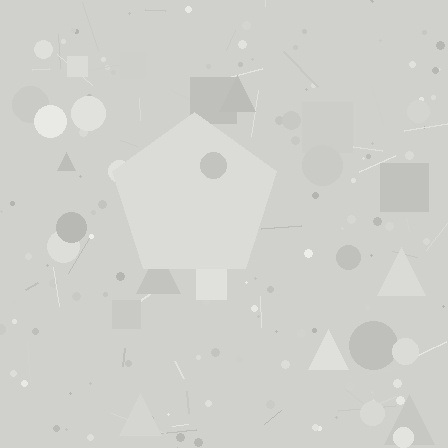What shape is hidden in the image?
A pentagon is hidden in the image.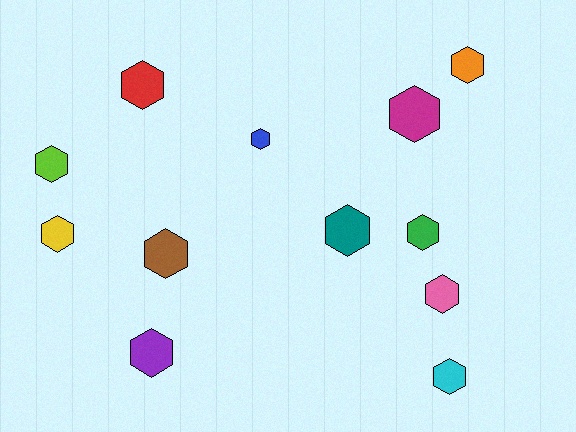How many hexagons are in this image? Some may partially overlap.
There are 12 hexagons.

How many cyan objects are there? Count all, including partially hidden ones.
There is 1 cyan object.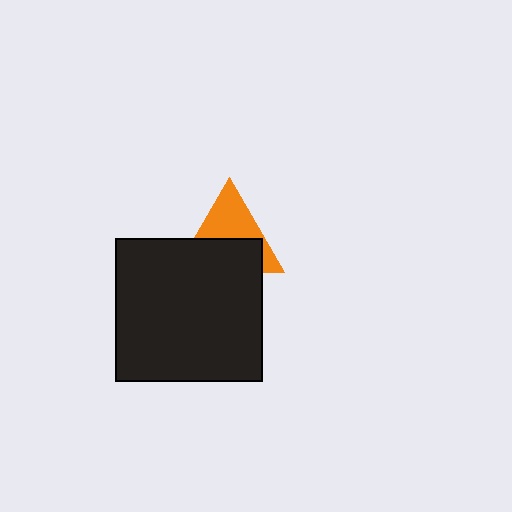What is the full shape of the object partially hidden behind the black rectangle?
The partially hidden object is an orange triangle.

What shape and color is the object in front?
The object in front is a black rectangle.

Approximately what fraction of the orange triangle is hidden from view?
Roughly 53% of the orange triangle is hidden behind the black rectangle.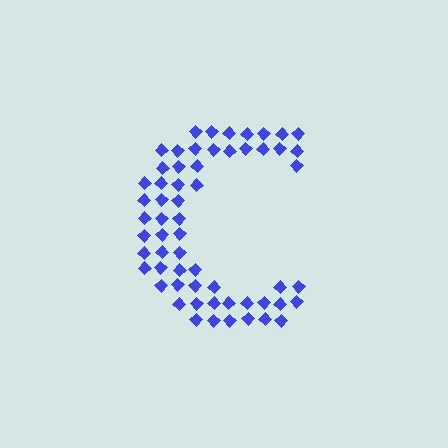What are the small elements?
The small elements are diamonds.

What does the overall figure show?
The overall figure shows the letter C.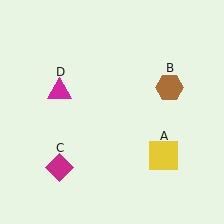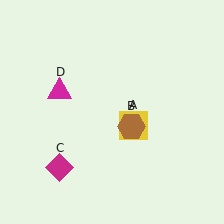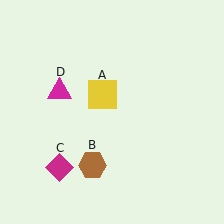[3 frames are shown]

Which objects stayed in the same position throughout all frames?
Magenta diamond (object C) and magenta triangle (object D) remained stationary.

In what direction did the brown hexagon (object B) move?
The brown hexagon (object B) moved down and to the left.